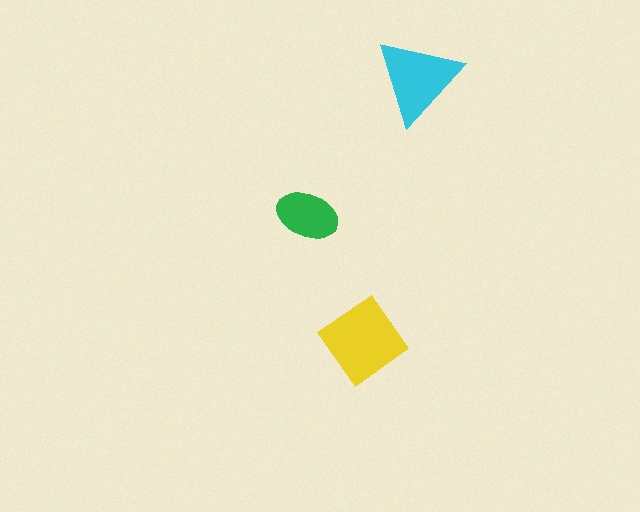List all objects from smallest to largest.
The green ellipse, the cyan triangle, the yellow diamond.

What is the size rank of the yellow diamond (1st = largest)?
1st.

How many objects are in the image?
There are 3 objects in the image.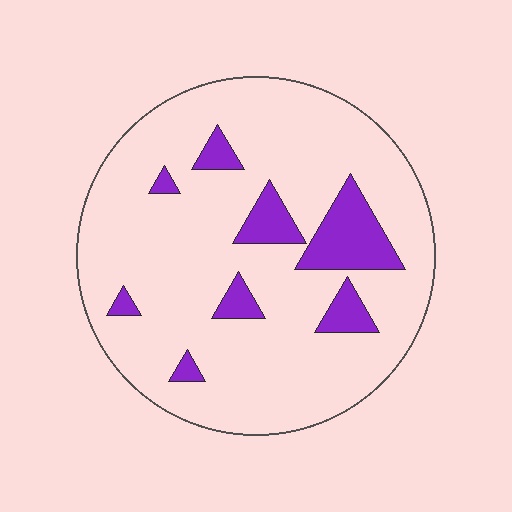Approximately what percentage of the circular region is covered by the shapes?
Approximately 15%.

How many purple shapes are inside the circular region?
8.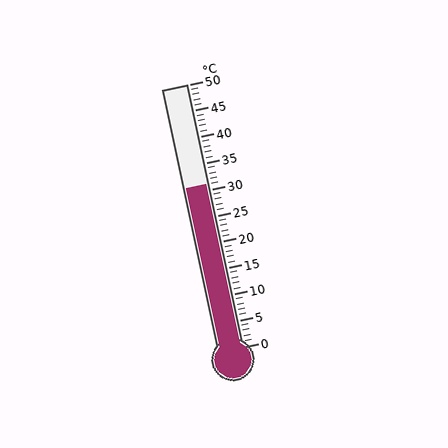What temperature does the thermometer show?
The thermometer shows approximately 31°C.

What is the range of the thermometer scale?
The thermometer scale ranges from 0°C to 50°C.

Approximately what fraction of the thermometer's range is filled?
The thermometer is filled to approximately 60% of its range.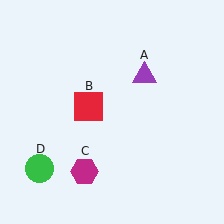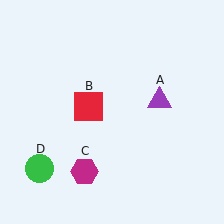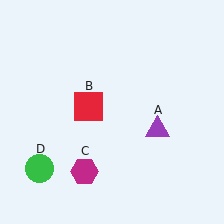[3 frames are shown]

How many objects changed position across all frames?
1 object changed position: purple triangle (object A).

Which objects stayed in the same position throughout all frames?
Red square (object B) and magenta hexagon (object C) and green circle (object D) remained stationary.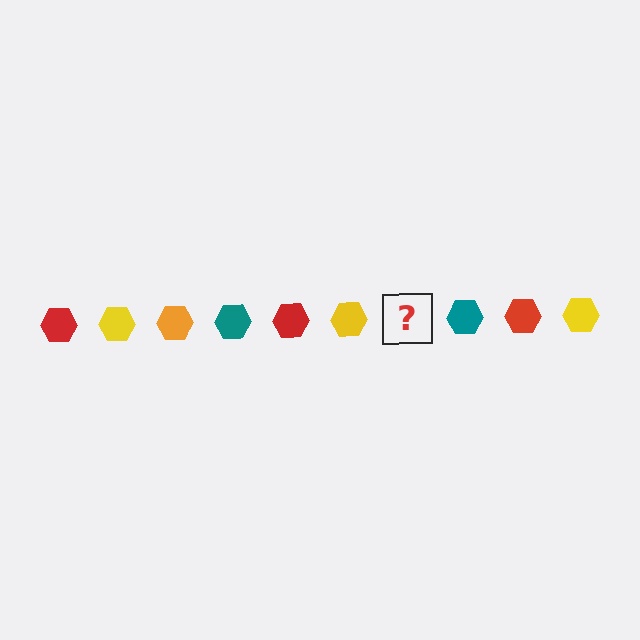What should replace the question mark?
The question mark should be replaced with an orange hexagon.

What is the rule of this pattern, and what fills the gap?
The rule is that the pattern cycles through red, yellow, orange, teal hexagons. The gap should be filled with an orange hexagon.